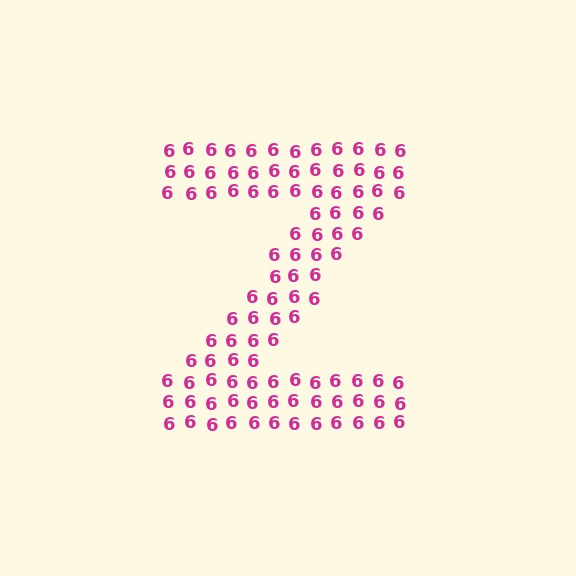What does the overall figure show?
The overall figure shows the letter Z.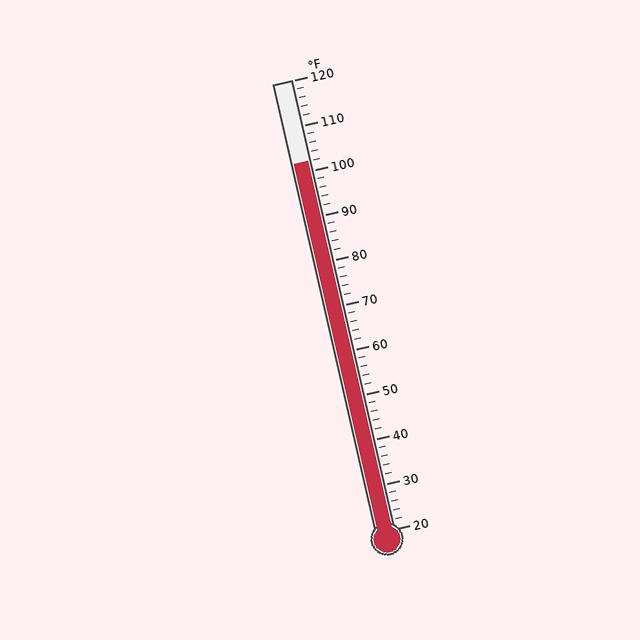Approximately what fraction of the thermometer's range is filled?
The thermometer is filled to approximately 80% of its range.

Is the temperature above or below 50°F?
The temperature is above 50°F.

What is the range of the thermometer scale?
The thermometer scale ranges from 20°F to 120°F.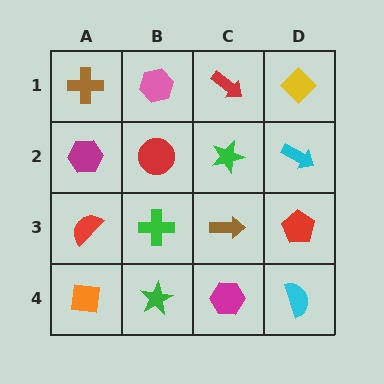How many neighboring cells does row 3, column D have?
3.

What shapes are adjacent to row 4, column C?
A brown arrow (row 3, column C), a green star (row 4, column B), a cyan semicircle (row 4, column D).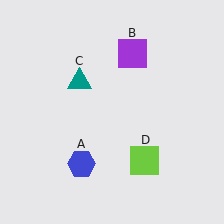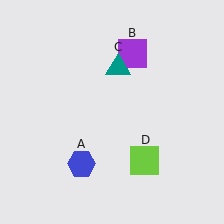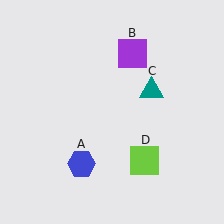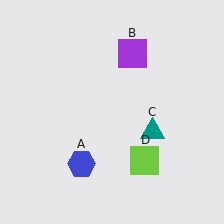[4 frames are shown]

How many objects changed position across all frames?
1 object changed position: teal triangle (object C).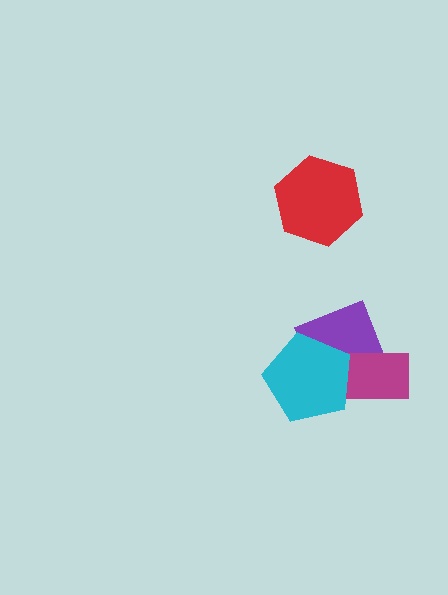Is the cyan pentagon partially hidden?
No, no other shape covers it.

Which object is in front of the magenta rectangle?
The cyan pentagon is in front of the magenta rectangle.